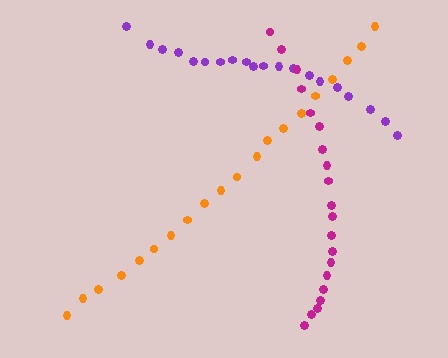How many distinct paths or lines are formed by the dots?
There are 3 distinct paths.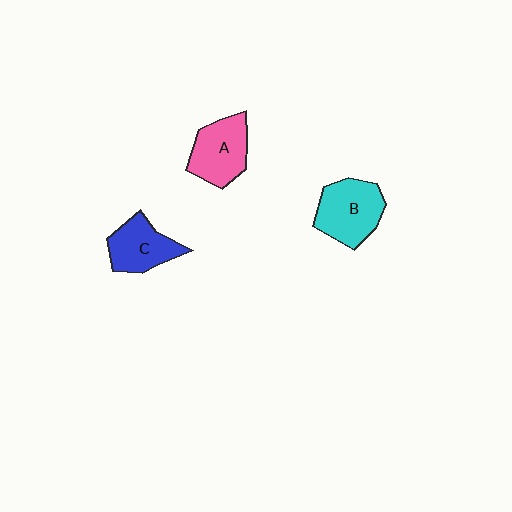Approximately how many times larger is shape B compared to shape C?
Approximately 1.2 times.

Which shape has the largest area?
Shape B (cyan).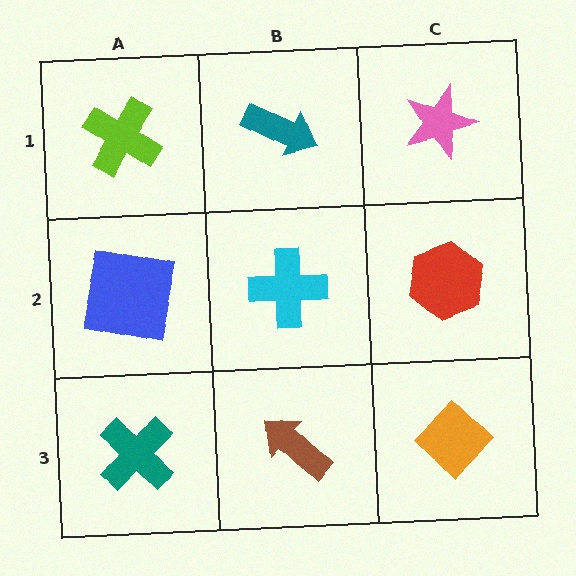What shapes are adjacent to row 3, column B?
A cyan cross (row 2, column B), a teal cross (row 3, column A), an orange diamond (row 3, column C).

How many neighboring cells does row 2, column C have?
3.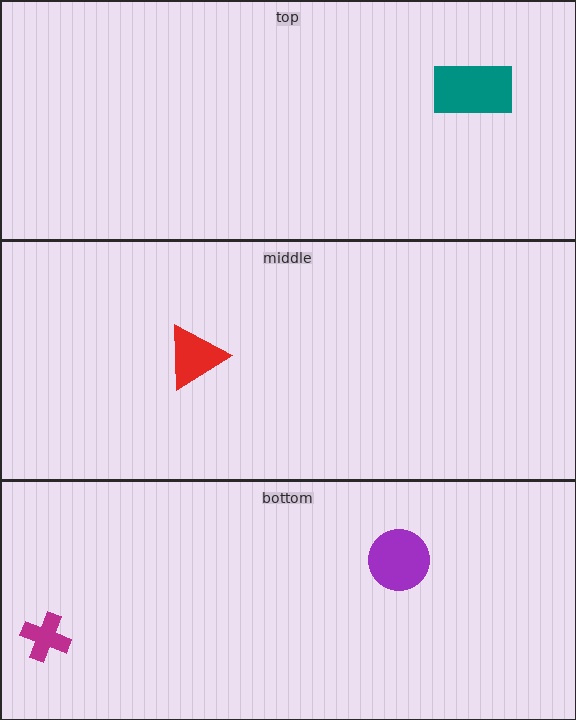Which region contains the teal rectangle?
The top region.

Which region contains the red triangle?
The middle region.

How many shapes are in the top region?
1.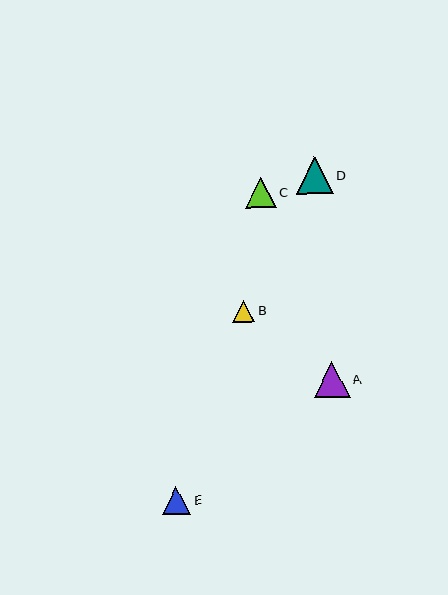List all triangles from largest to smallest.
From largest to smallest: D, A, C, E, B.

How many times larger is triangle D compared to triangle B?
Triangle D is approximately 1.7 times the size of triangle B.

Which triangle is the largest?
Triangle D is the largest with a size of approximately 37 pixels.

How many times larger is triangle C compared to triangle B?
Triangle C is approximately 1.4 times the size of triangle B.